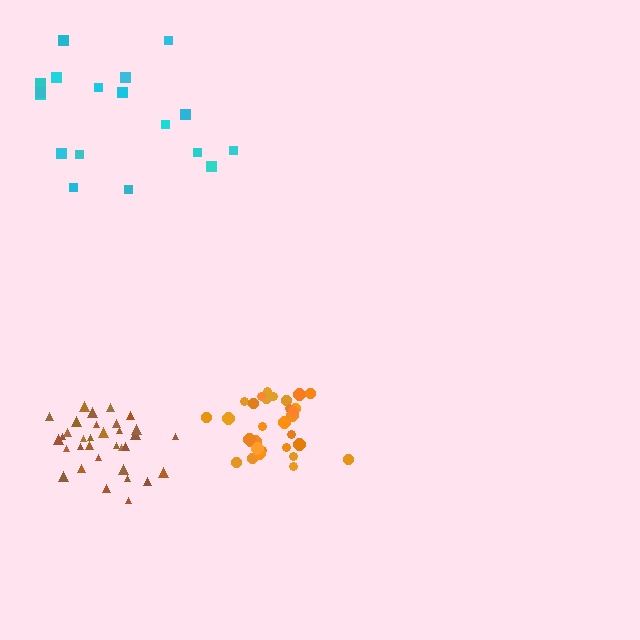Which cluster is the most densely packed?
Orange.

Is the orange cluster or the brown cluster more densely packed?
Orange.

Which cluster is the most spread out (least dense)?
Cyan.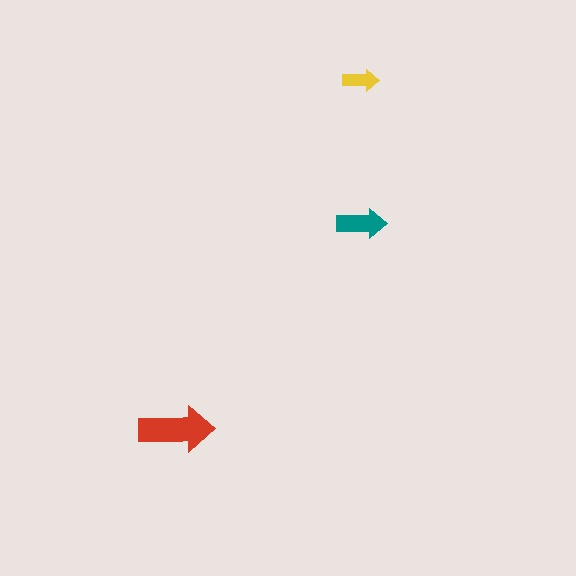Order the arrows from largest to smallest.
the red one, the teal one, the yellow one.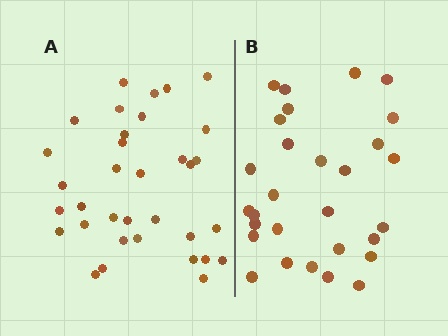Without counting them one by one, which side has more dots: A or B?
Region A (the left region) has more dots.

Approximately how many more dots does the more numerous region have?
Region A has about 5 more dots than region B.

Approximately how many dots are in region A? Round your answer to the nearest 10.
About 30 dots. (The exact count is 34, which rounds to 30.)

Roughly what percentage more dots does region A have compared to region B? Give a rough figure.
About 15% more.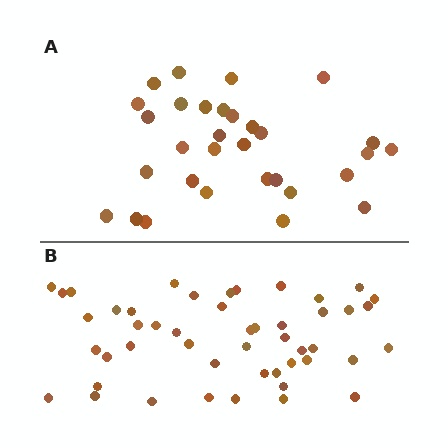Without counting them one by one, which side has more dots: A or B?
Region B (the bottom region) has more dots.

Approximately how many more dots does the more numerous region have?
Region B has approximately 15 more dots than region A.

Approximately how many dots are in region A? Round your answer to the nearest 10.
About 30 dots. (The exact count is 31, which rounds to 30.)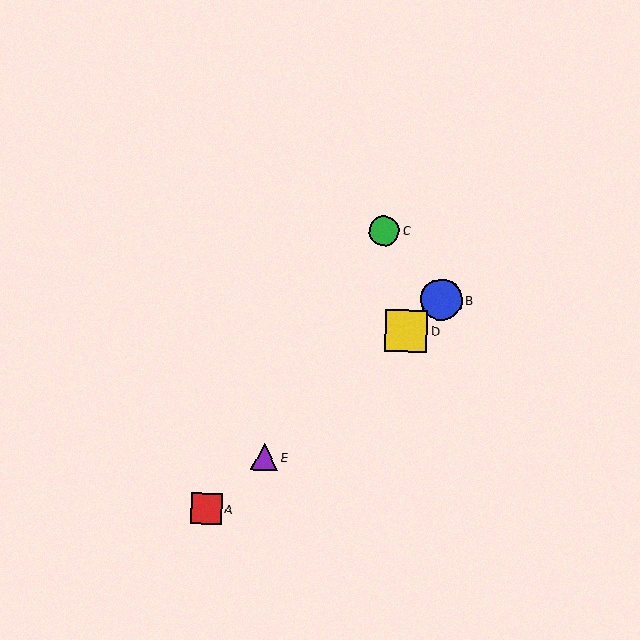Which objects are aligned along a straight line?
Objects A, B, D, E are aligned along a straight line.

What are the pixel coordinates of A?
Object A is at (206, 508).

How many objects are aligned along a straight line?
4 objects (A, B, D, E) are aligned along a straight line.